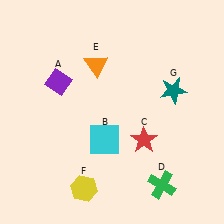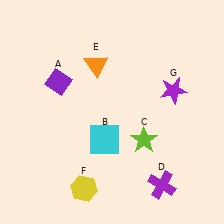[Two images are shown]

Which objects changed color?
C changed from red to lime. D changed from green to purple. G changed from teal to purple.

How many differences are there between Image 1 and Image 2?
There are 3 differences between the two images.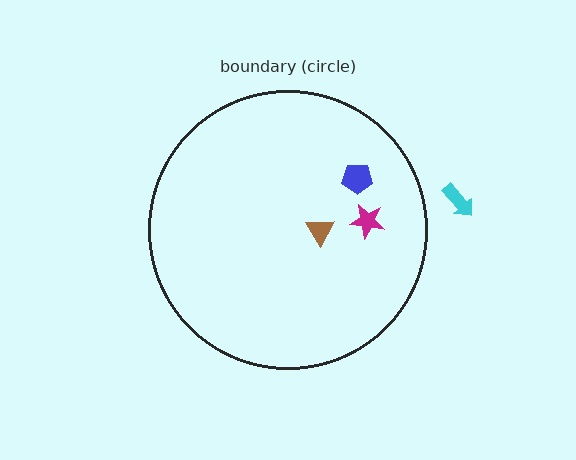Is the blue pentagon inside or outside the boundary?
Inside.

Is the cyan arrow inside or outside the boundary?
Outside.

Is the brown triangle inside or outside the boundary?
Inside.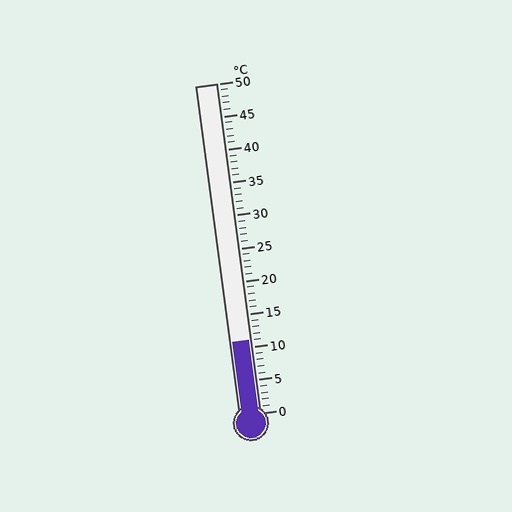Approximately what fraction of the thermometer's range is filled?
The thermometer is filled to approximately 20% of its range.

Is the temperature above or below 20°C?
The temperature is below 20°C.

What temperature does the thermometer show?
The thermometer shows approximately 11°C.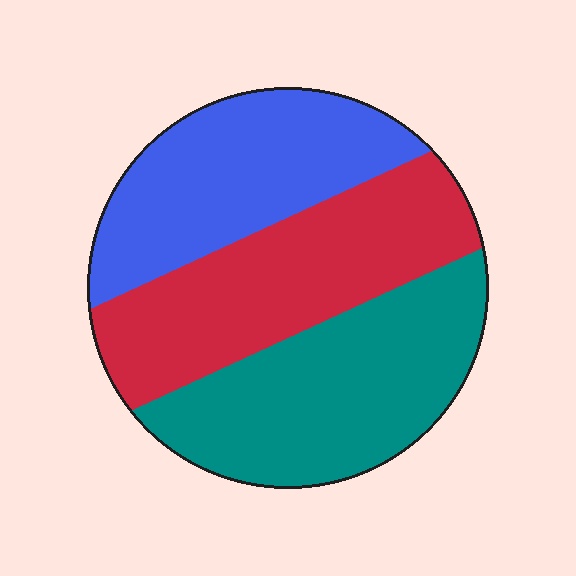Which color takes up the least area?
Blue, at roughly 30%.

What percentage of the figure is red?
Red covers roughly 35% of the figure.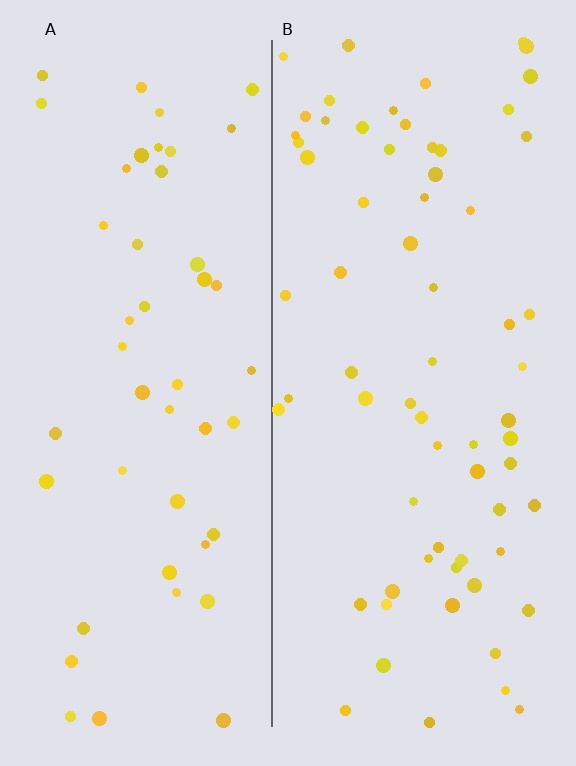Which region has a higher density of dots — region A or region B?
B (the right).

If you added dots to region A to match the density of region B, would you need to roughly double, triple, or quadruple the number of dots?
Approximately double.